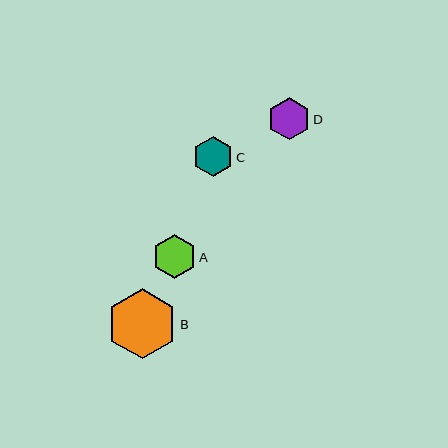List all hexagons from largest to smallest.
From largest to smallest: B, A, D, C.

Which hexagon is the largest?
Hexagon B is the largest with a size of approximately 70 pixels.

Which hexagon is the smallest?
Hexagon C is the smallest with a size of approximately 40 pixels.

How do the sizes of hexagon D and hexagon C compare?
Hexagon D and hexagon C are approximately the same size.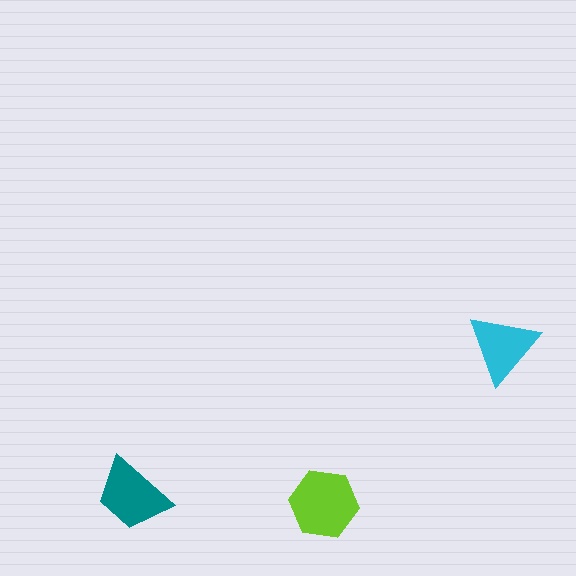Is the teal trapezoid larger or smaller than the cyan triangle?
Larger.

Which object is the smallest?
The cyan triangle.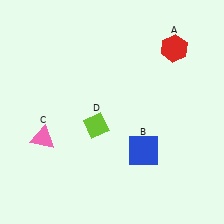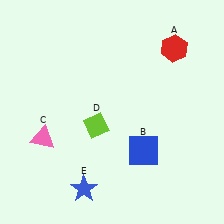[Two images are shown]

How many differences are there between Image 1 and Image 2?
There is 1 difference between the two images.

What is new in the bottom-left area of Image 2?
A blue star (E) was added in the bottom-left area of Image 2.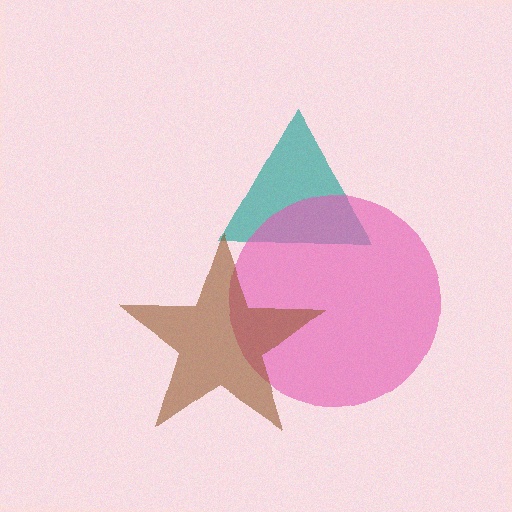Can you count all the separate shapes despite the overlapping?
Yes, there are 3 separate shapes.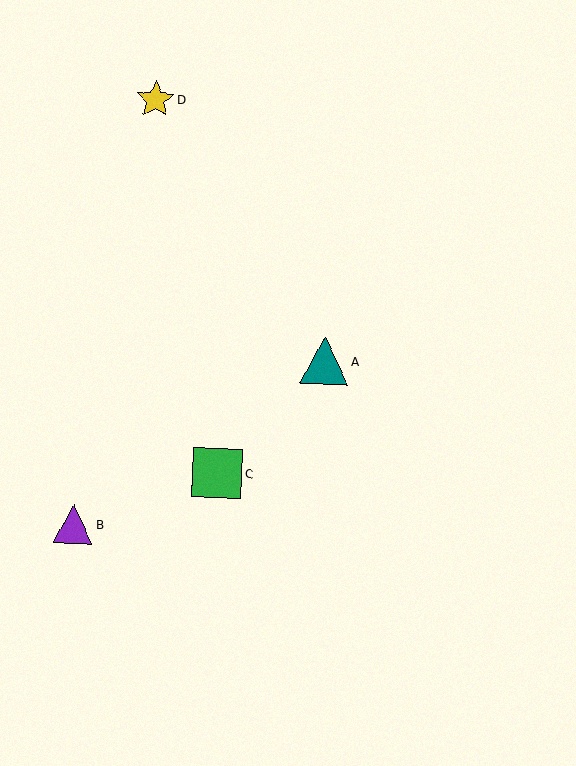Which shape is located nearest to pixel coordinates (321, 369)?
The teal triangle (labeled A) at (325, 360) is nearest to that location.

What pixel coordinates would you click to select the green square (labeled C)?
Click at (217, 473) to select the green square C.